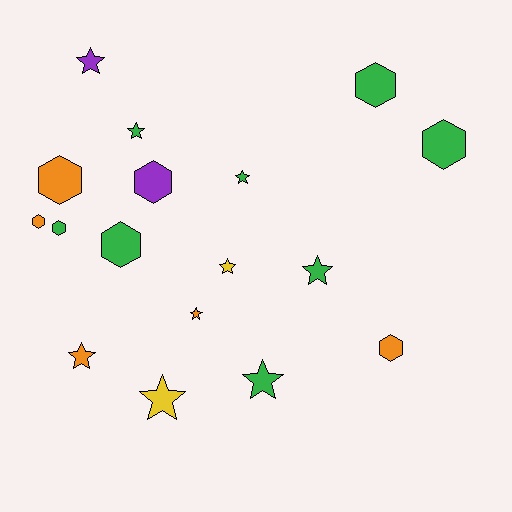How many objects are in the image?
There are 17 objects.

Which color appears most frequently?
Green, with 8 objects.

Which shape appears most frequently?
Star, with 9 objects.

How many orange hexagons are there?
There are 3 orange hexagons.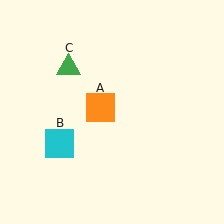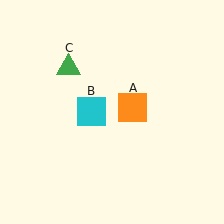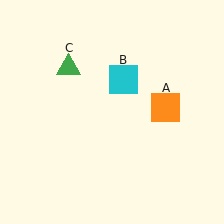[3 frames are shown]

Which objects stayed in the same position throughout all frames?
Green triangle (object C) remained stationary.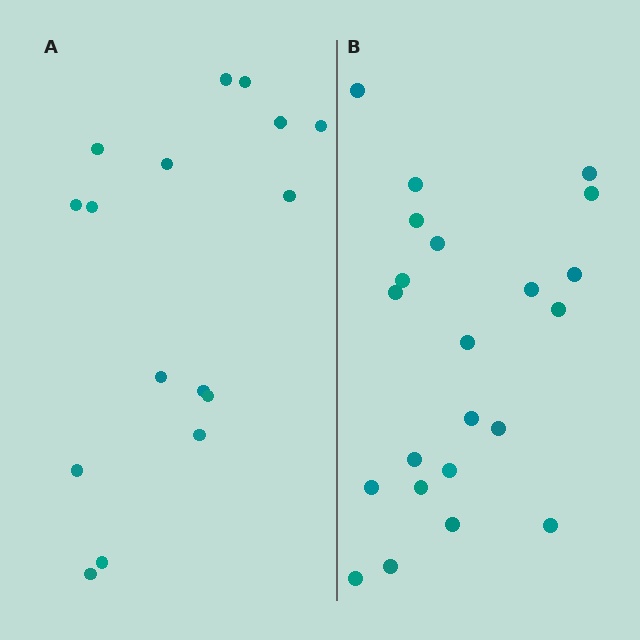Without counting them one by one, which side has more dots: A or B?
Region B (the right region) has more dots.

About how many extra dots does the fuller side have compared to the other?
Region B has about 6 more dots than region A.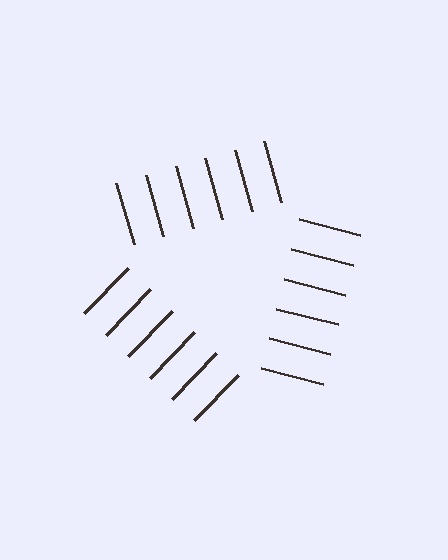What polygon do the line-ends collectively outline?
An illusory triangle — the line segments terminate on its edges but no continuous stroke is drawn.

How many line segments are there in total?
18 — 6 along each of the 3 edges.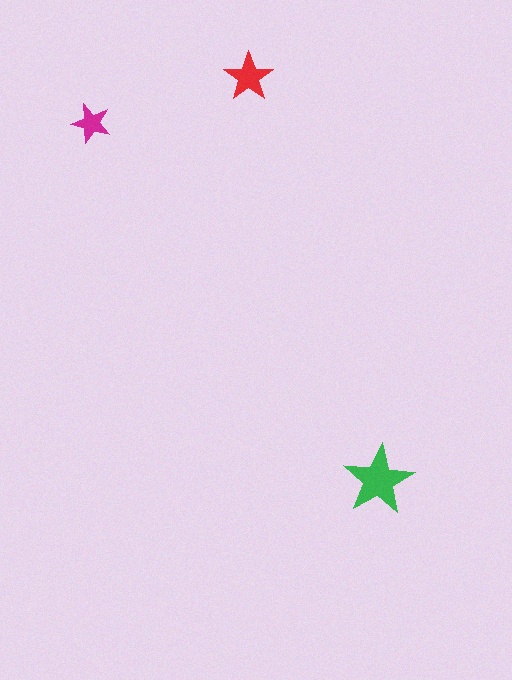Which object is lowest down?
The green star is bottommost.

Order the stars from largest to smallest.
the green one, the red one, the magenta one.